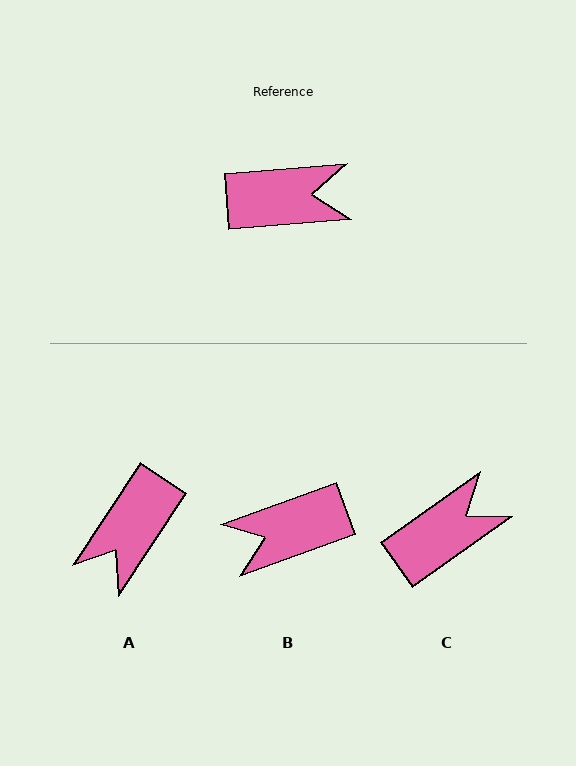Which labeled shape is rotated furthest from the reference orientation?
B, about 165 degrees away.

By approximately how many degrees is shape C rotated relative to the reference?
Approximately 31 degrees counter-clockwise.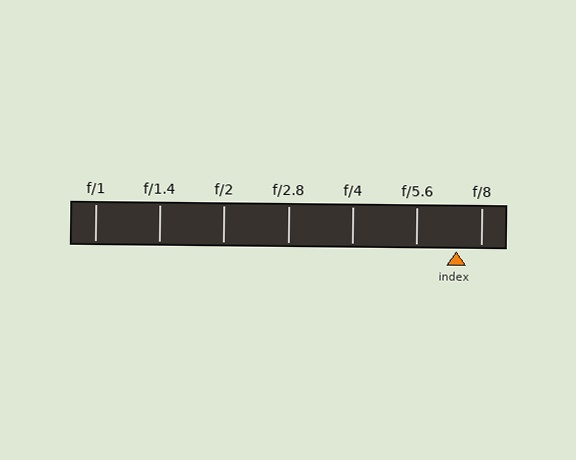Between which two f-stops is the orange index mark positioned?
The index mark is between f/5.6 and f/8.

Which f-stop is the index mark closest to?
The index mark is closest to f/8.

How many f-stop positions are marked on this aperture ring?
There are 7 f-stop positions marked.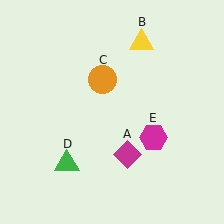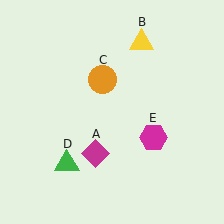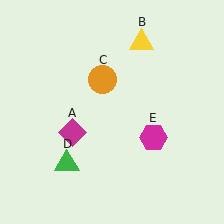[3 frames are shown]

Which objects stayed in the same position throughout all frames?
Yellow triangle (object B) and orange circle (object C) and green triangle (object D) and magenta hexagon (object E) remained stationary.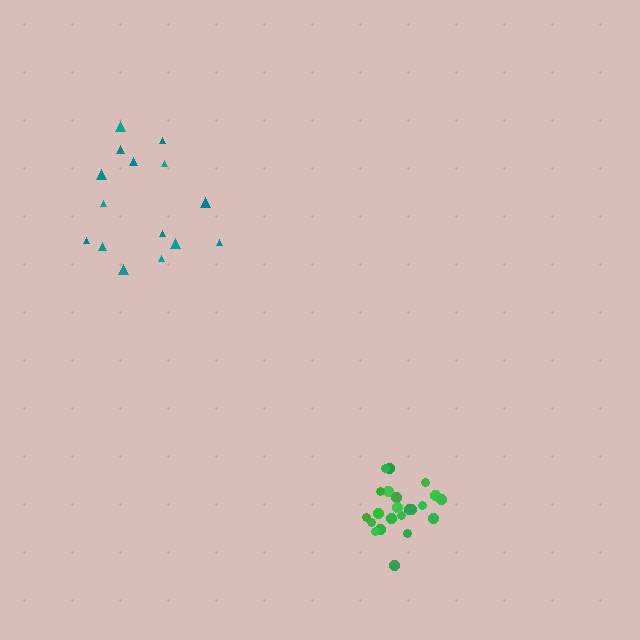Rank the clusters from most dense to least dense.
green, teal.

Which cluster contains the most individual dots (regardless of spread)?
Green (22).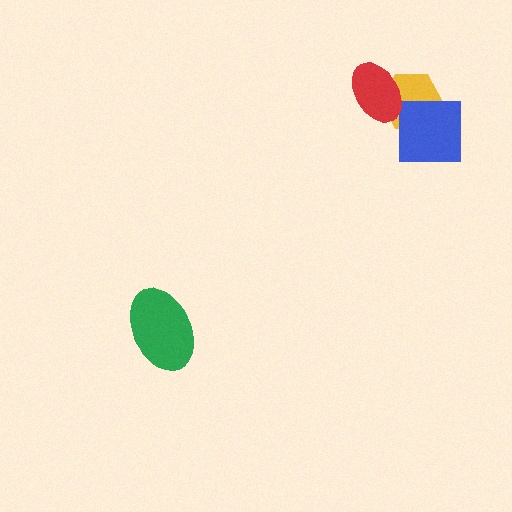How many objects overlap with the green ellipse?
0 objects overlap with the green ellipse.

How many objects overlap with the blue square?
1 object overlaps with the blue square.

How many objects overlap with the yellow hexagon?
2 objects overlap with the yellow hexagon.